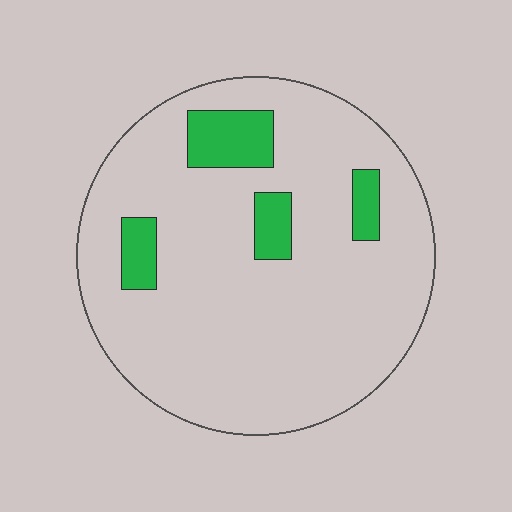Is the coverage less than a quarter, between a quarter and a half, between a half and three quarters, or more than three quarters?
Less than a quarter.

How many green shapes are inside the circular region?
4.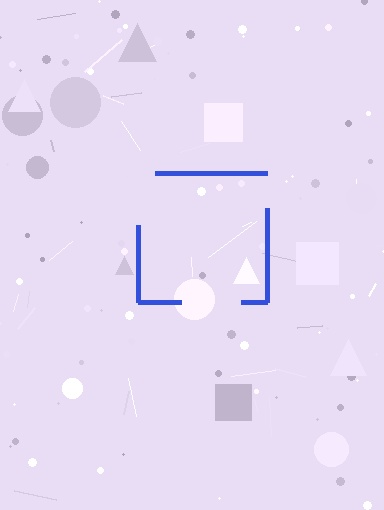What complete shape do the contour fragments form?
The contour fragments form a square.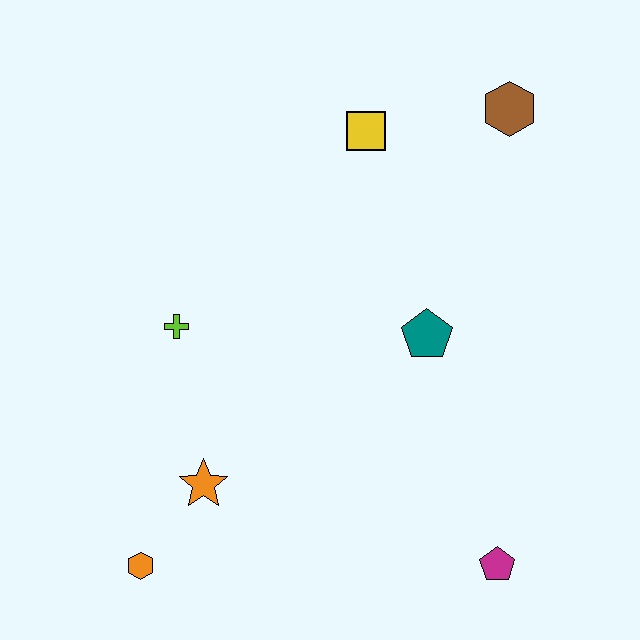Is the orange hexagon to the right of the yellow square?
No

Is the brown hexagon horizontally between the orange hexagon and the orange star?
No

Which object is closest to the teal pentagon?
The yellow square is closest to the teal pentagon.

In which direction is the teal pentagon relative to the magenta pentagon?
The teal pentagon is above the magenta pentagon.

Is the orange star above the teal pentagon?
No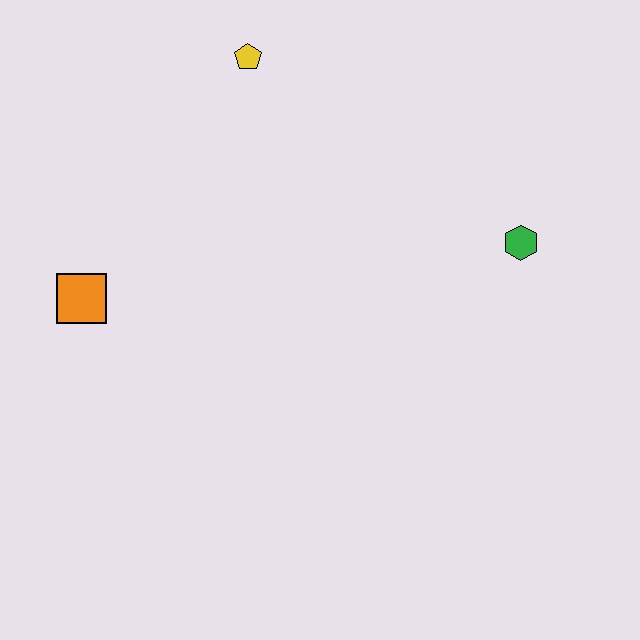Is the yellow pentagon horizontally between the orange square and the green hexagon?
Yes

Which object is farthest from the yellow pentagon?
The green hexagon is farthest from the yellow pentagon.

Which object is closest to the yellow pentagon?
The orange square is closest to the yellow pentagon.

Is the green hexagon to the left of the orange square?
No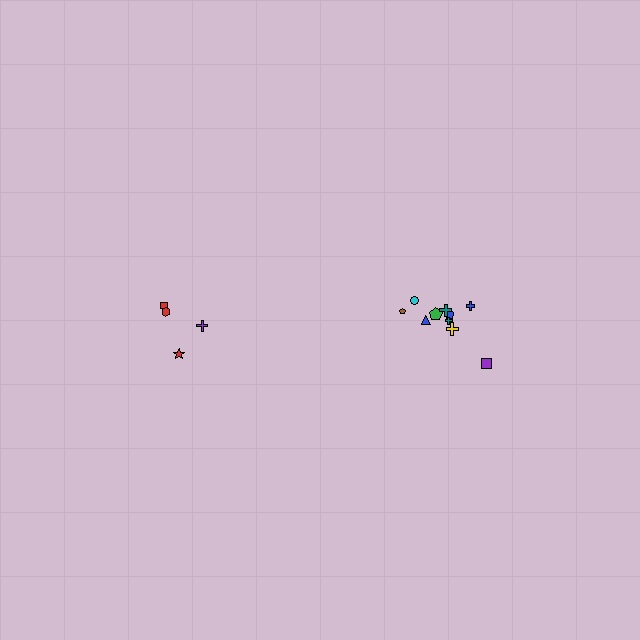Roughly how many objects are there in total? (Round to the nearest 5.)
Roughly 15 objects in total.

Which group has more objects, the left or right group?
The right group.